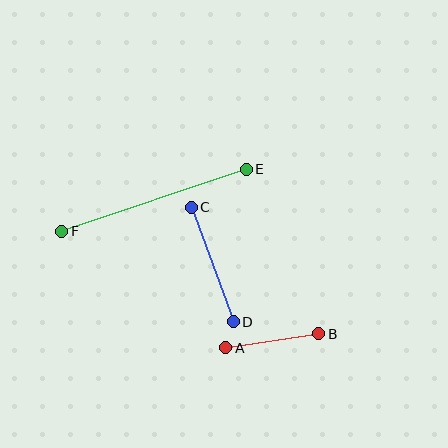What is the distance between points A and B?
The distance is approximately 94 pixels.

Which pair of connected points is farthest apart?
Points E and F are farthest apart.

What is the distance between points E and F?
The distance is approximately 195 pixels.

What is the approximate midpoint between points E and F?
The midpoint is at approximately (154, 200) pixels.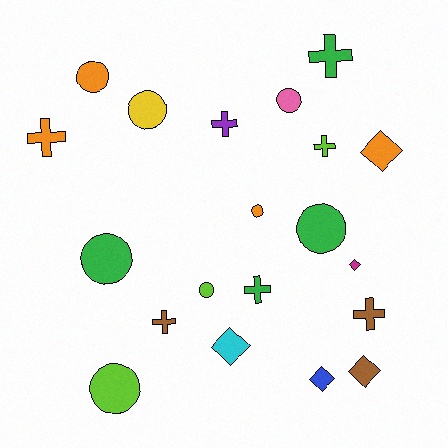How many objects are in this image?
There are 20 objects.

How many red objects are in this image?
There are no red objects.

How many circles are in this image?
There are 8 circles.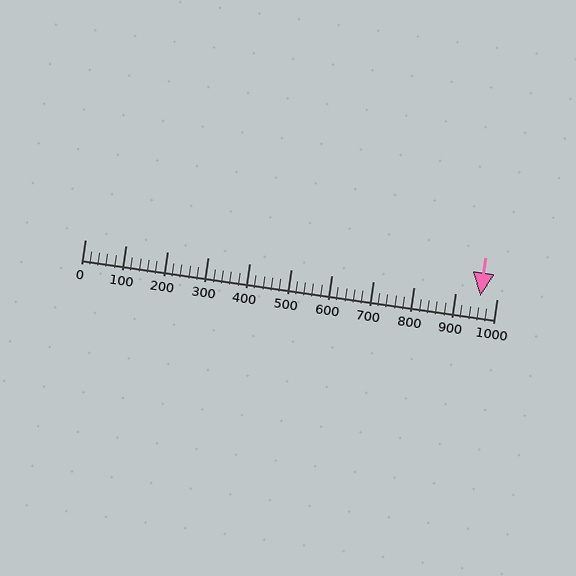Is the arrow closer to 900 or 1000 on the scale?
The arrow is closer to 1000.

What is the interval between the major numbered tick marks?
The major tick marks are spaced 100 units apart.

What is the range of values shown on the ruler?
The ruler shows values from 0 to 1000.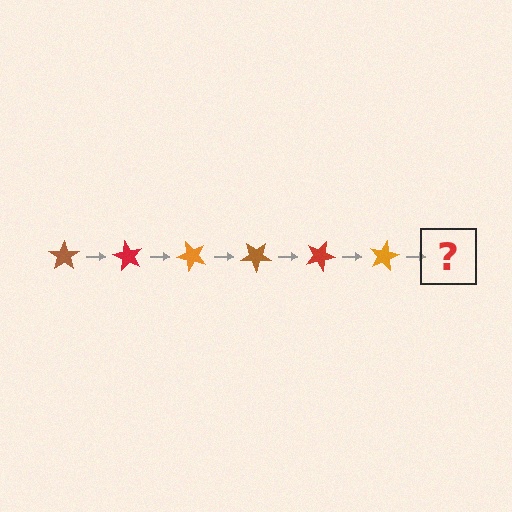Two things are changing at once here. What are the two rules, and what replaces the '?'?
The two rules are that it rotates 60 degrees each step and the color cycles through brown, red, and orange. The '?' should be a brown star, rotated 360 degrees from the start.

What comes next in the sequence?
The next element should be a brown star, rotated 360 degrees from the start.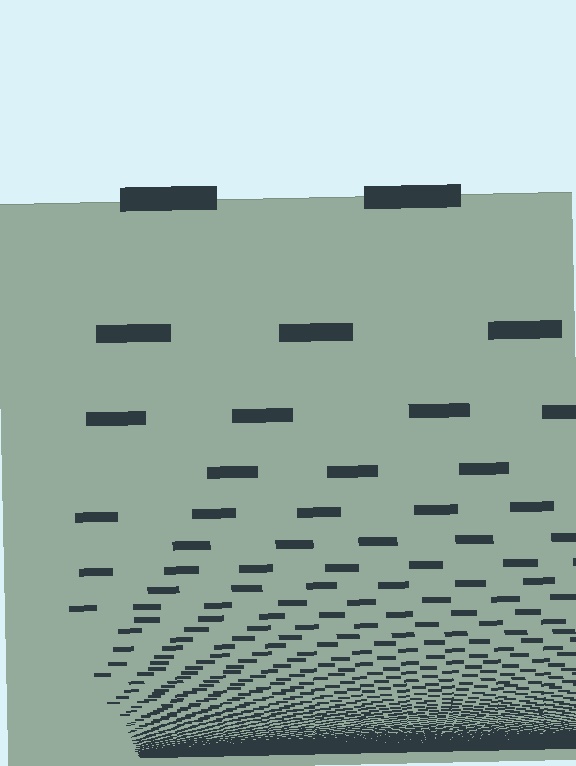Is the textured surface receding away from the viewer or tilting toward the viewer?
The surface appears to tilt toward the viewer. Texture elements get larger and sparser toward the top.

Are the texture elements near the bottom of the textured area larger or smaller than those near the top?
Smaller. The gradient is inverted — elements near the bottom are smaller and denser.